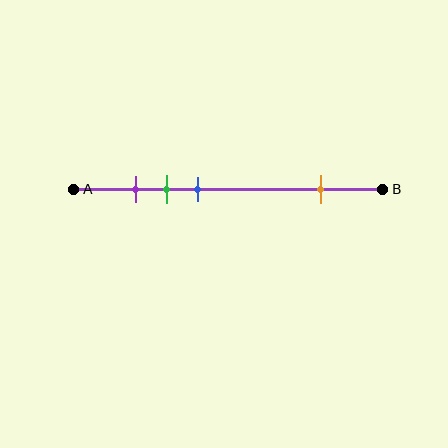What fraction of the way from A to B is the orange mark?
The orange mark is approximately 80% (0.8) of the way from A to B.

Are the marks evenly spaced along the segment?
No, the marks are not evenly spaced.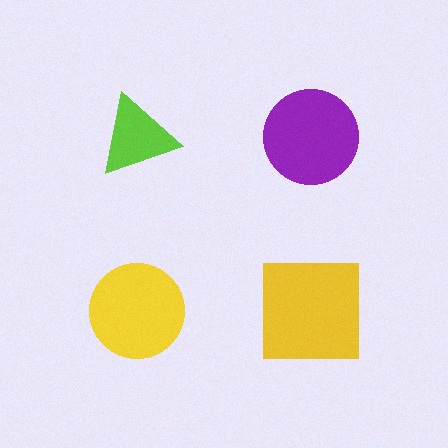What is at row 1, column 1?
A lime triangle.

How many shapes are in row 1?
2 shapes.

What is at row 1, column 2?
A purple circle.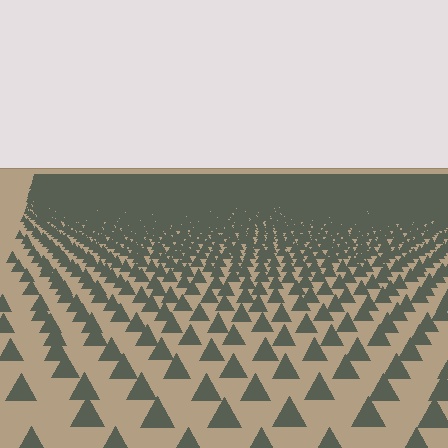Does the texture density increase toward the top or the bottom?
Density increases toward the top.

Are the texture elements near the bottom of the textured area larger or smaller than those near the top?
Larger. Near the bottom, elements are closer to the viewer and appear at a bigger on-screen size.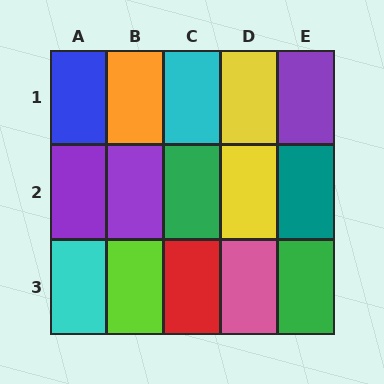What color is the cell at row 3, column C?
Red.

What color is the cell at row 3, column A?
Cyan.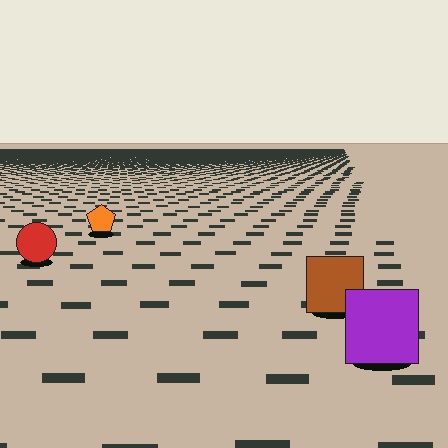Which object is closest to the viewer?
The purple square is closest. The texture marks near it are larger and more spread out.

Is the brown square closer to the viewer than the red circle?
Yes. The brown square is closer — you can tell from the texture gradient: the ground texture is coarser near it.